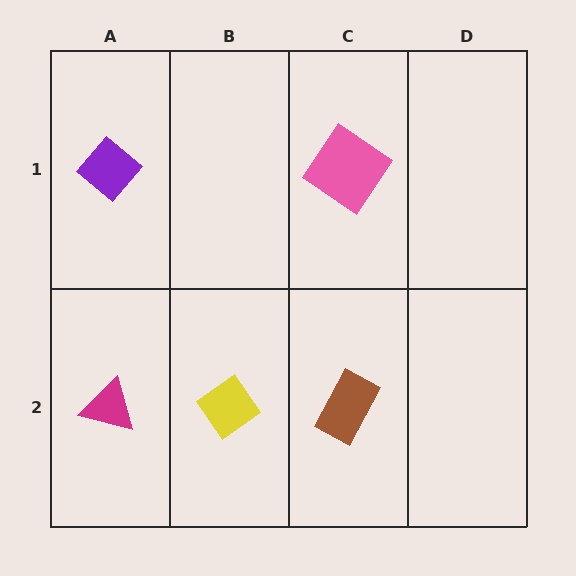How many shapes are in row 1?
2 shapes.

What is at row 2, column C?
A brown rectangle.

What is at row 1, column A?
A purple diamond.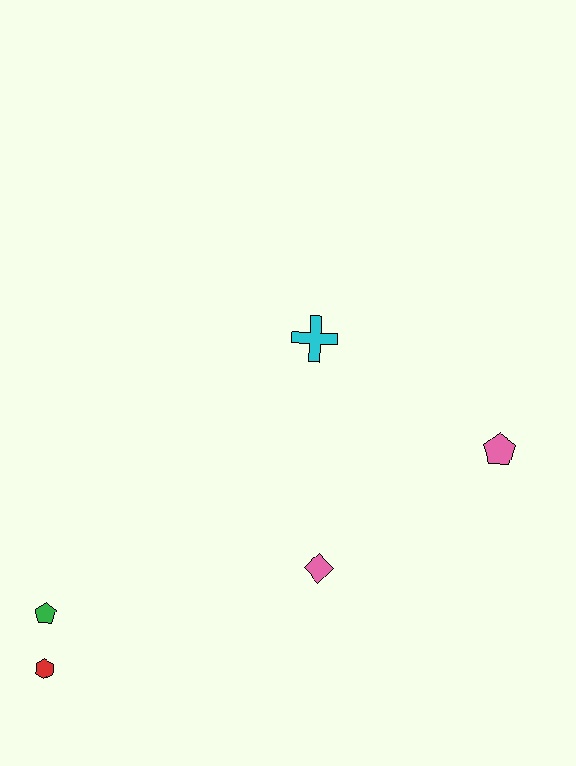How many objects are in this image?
There are 5 objects.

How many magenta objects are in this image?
There are no magenta objects.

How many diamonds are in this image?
There is 1 diamond.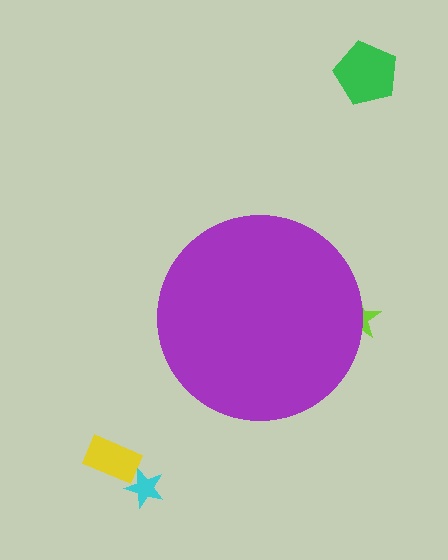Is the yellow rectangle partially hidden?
No, the yellow rectangle is fully visible.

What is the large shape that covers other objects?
A purple circle.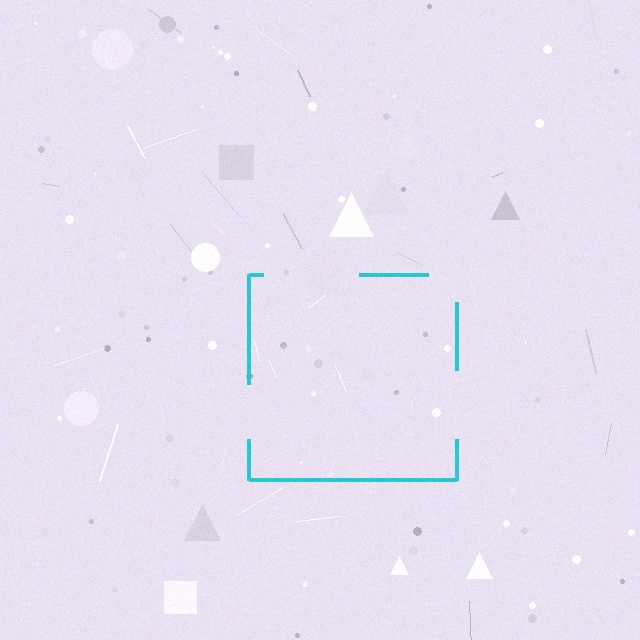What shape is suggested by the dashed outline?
The dashed outline suggests a square.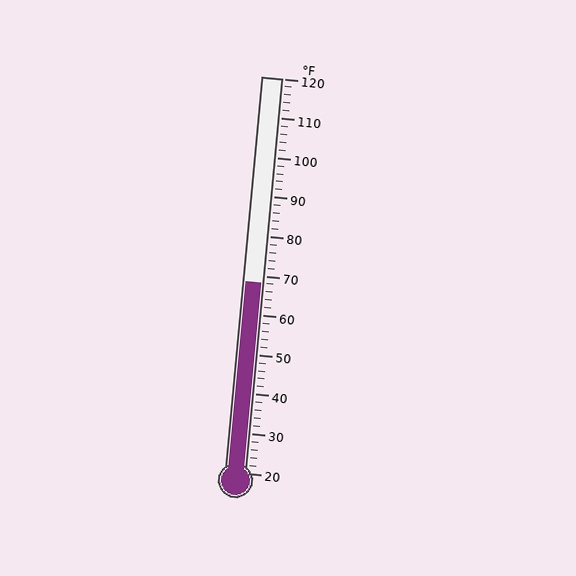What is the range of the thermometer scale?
The thermometer scale ranges from 20°F to 120°F.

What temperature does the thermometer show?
The thermometer shows approximately 68°F.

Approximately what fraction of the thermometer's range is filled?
The thermometer is filled to approximately 50% of its range.